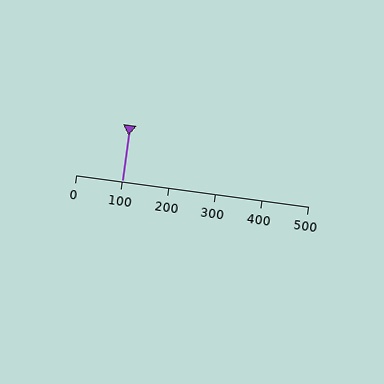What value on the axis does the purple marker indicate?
The marker indicates approximately 100.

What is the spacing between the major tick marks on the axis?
The major ticks are spaced 100 apart.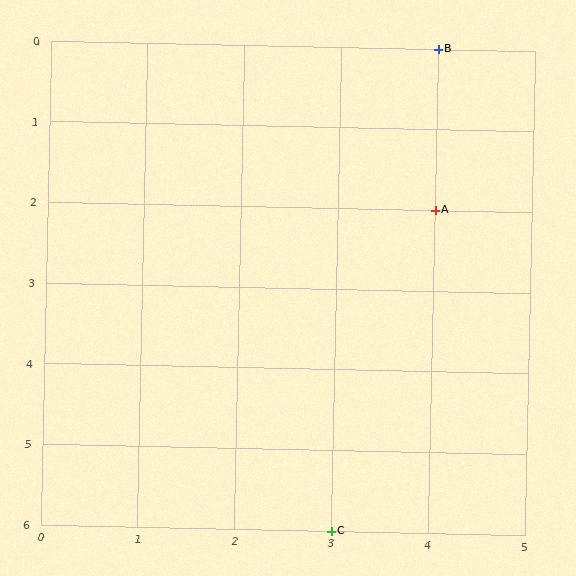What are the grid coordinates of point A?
Point A is at grid coordinates (4, 2).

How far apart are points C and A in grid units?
Points C and A are 1 column and 4 rows apart (about 4.1 grid units diagonally).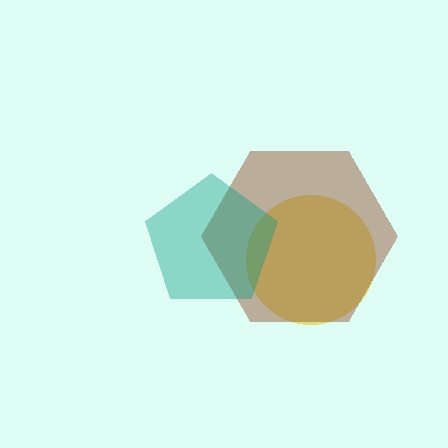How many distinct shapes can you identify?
There are 3 distinct shapes: a yellow circle, a brown hexagon, a teal pentagon.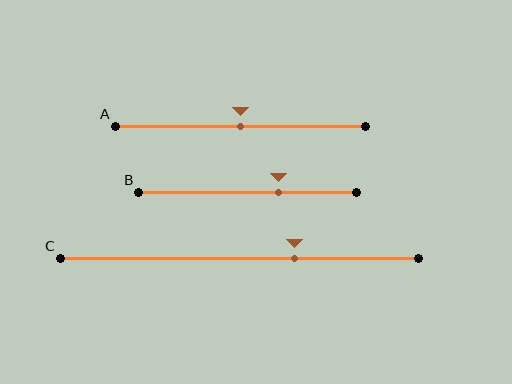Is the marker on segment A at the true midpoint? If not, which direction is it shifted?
Yes, the marker on segment A is at the true midpoint.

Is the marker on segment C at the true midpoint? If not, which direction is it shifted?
No, the marker on segment C is shifted to the right by about 15% of the segment length.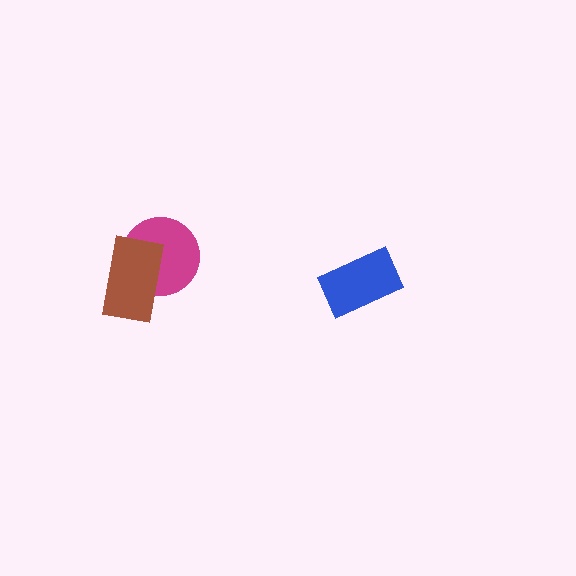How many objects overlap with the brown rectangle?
1 object overlaps with the brown rectangle.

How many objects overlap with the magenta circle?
1 object overlaps with the magenta circle.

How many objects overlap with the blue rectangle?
0 objects overlap with the blue rectangle.